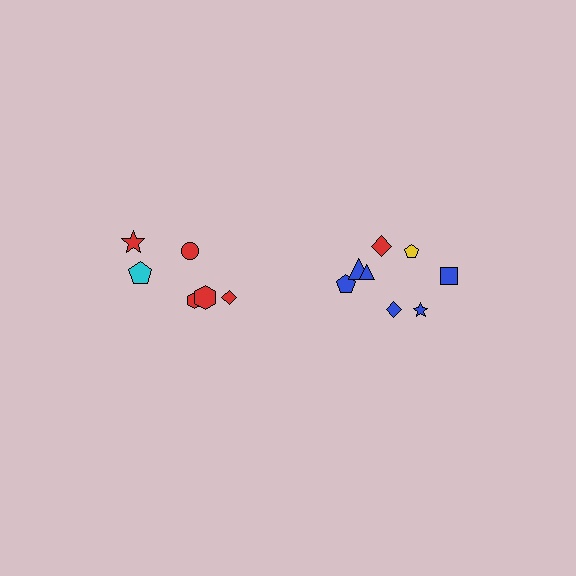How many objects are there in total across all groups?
There are 14 objects.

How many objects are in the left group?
There are 6 objects.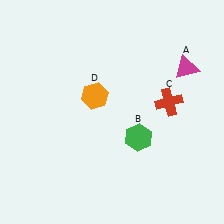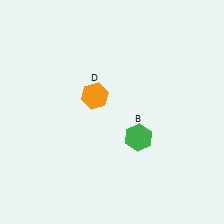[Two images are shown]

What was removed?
The red cross (C), the magenta triangle (A) were removed in Image 2.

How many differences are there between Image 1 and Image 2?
There are 2 differences between the two images.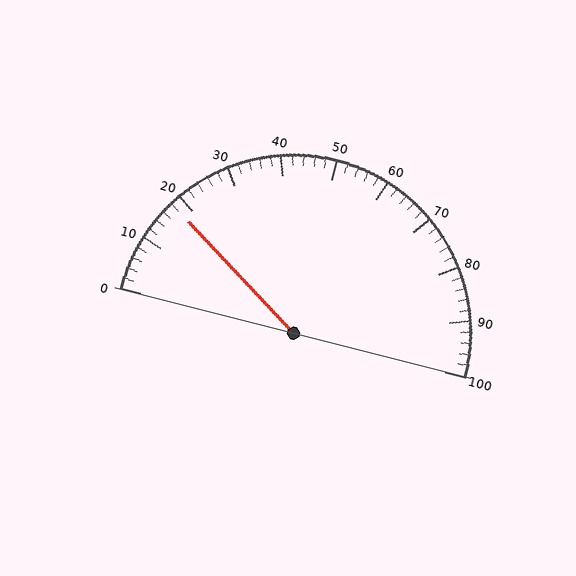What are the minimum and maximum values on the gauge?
The gauge ranges from 0 to 100.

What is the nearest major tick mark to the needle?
The nearest major tick mark is 20.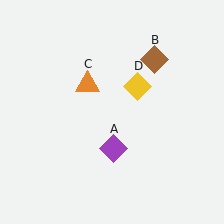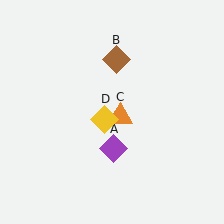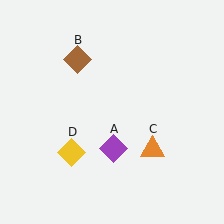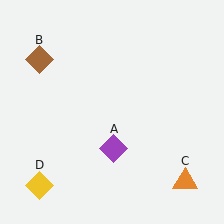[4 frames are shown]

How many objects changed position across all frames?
3 objects changed position: brown diamond (object B), orange triangle (object C), yellow diamond (object D).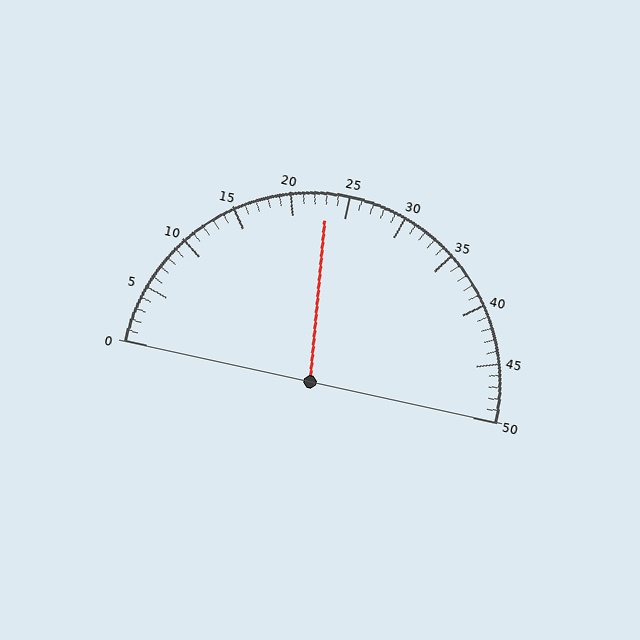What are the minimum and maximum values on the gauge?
The gauge ranges from 0 to 50.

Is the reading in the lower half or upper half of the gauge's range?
The reading is in the lower half of the range (0 to 50).